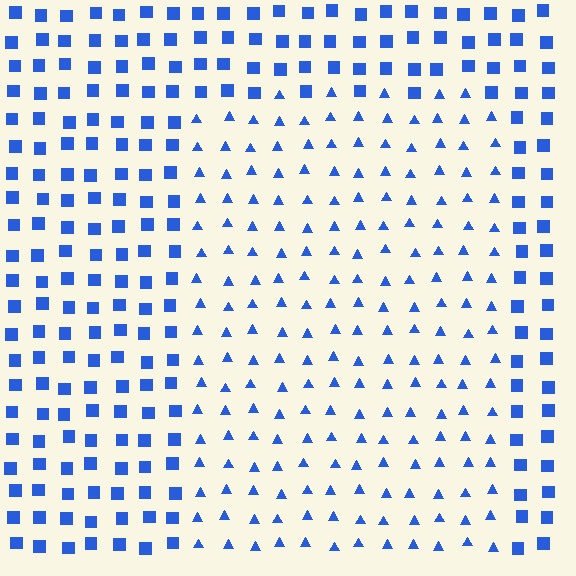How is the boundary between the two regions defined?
The boundary is defined by a change in element shape: triangles inside vs. squares outside. All elements share the same color and spacing.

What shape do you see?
I see a rectangle.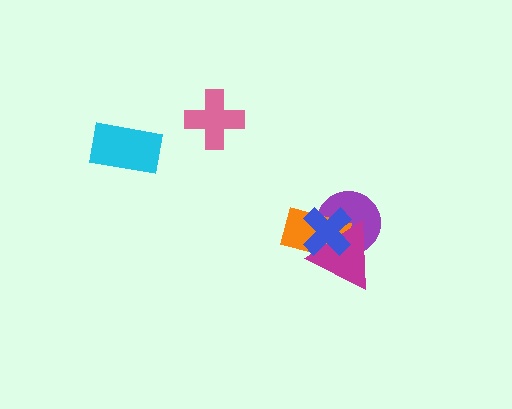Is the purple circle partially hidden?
Yes, it is partially covered by another shape.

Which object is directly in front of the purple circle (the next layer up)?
The orange rectangle is directly in front of the purple circle.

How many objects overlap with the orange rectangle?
3 objects overlap with the orange rectangle.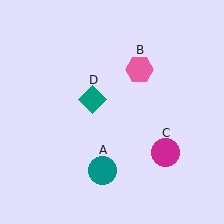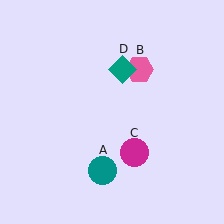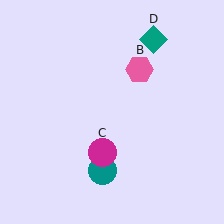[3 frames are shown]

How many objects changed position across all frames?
2 objects changed position: magenta circle (object C), teal diamond (object D).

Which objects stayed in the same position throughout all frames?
Teal circle (object A) and pink hexagon (object B) remained stationary.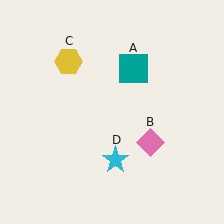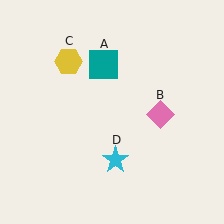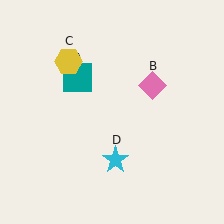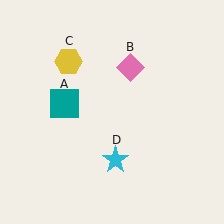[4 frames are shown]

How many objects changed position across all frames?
2 objects changed position: teal square (object A), pink diamond (object B).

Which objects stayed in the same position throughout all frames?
Yellow hexagon (object C) and cyan star (object D) remained stationary.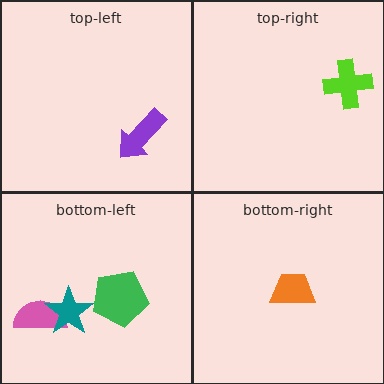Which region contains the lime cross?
The top-right region.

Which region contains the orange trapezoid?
The bottom-right region.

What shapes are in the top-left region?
The purple arrow.